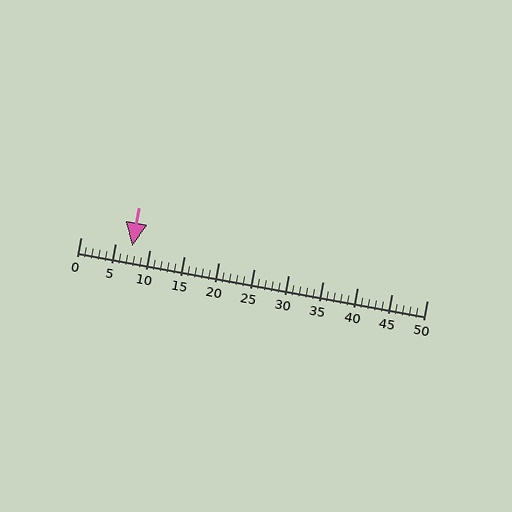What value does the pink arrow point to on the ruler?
The pink arrow points to approximately 7.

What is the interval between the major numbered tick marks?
The major tick marks are spaced 5 units apart.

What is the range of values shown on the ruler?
The ruler shows values from 0 to 50.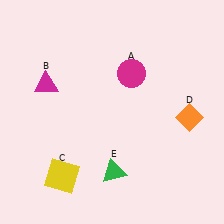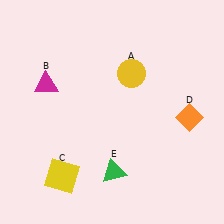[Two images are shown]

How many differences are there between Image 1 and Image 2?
There is 1 difference between the two images.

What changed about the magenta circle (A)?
In Image 1, A is magenta. In Image 2, it changed to yellow.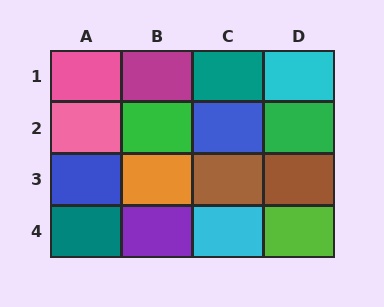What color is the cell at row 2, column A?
Pink.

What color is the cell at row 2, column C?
Blue.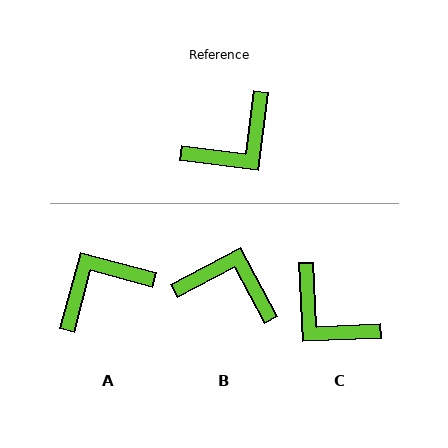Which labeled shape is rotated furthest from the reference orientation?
A, about 172 degrees away.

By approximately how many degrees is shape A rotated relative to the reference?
Approximately 172 degrees counter-clockwise.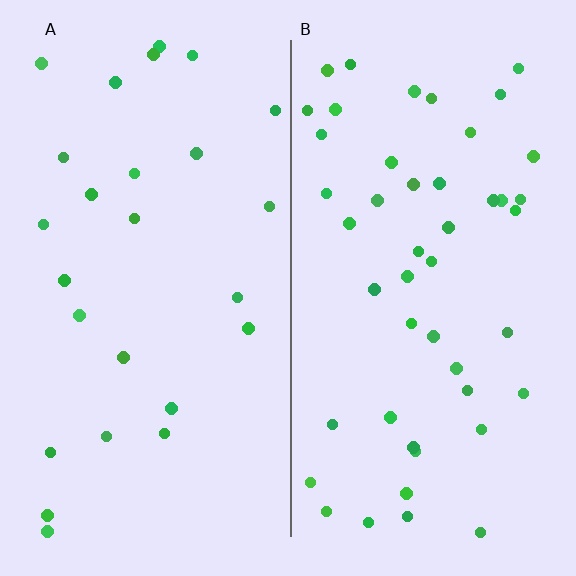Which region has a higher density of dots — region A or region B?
B (the right).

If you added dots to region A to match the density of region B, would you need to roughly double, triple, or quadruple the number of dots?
Approximately double.